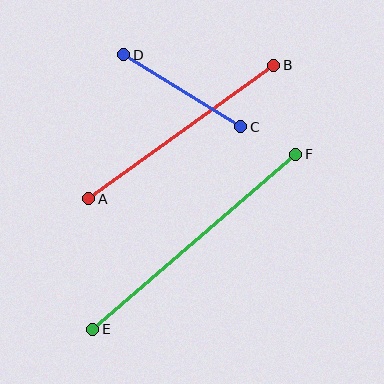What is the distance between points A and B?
The distance is approximately 228 pixels.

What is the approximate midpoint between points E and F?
The midpoint is at approximately (194, 242) pixels.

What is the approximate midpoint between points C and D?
The midpoint is at approximately (182, 91) pixels.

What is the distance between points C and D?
The distance is approximately 137 pixels.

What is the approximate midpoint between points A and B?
The midpoint is at approximately (181, 132) pixels.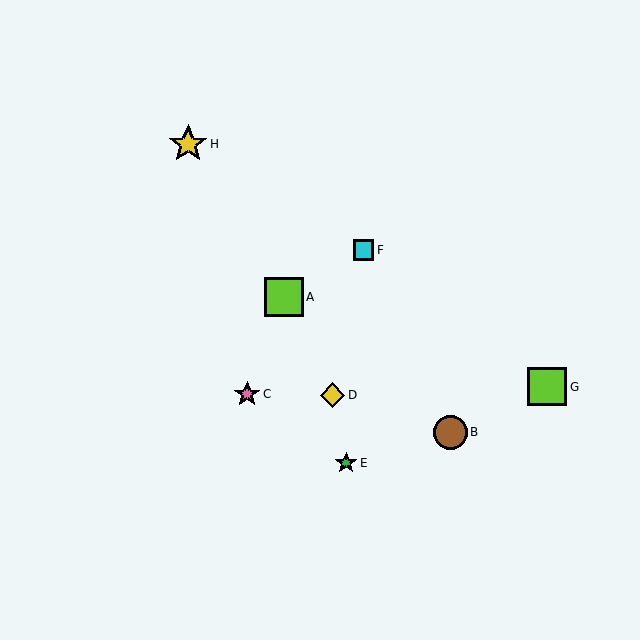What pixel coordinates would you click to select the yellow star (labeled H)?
Click at (188, 144) to select the yellow star H.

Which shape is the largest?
The lime square (labeled G) is the largest.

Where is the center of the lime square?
The center of the lime square is at (284, 297).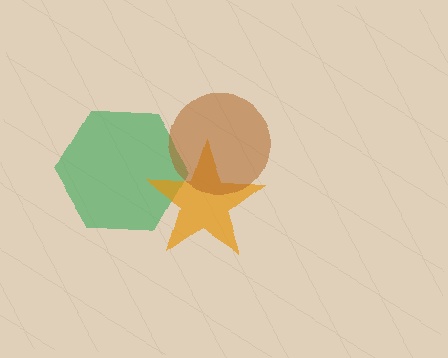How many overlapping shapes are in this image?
There are 3 overlapping shapes in the image.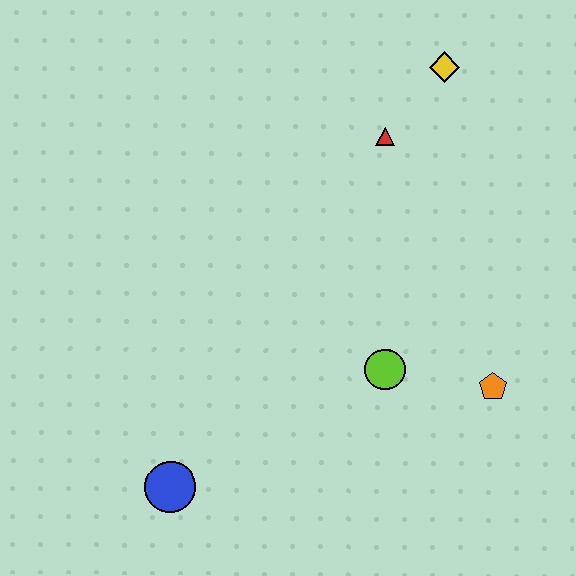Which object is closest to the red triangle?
The yellow diamond is closest to the red triangle.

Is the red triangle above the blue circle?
Yes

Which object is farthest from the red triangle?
The blue circle is farthest from the red triangle.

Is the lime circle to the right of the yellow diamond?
No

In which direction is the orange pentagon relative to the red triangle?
The orange pentagon is below the red triangle.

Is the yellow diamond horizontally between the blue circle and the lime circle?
No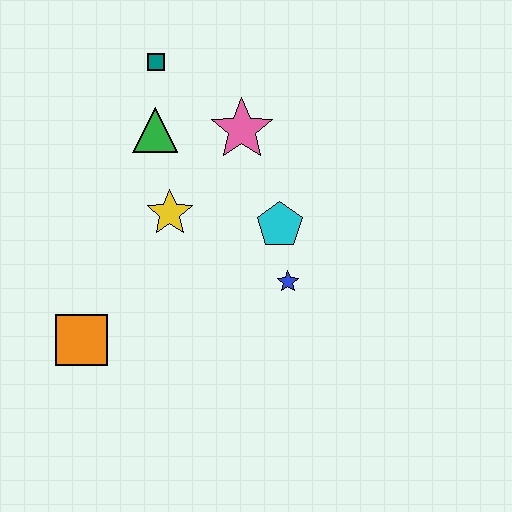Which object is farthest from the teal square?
The orange square is farthest from the teal square.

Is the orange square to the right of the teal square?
No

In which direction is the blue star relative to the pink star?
The blue star is below the pink star.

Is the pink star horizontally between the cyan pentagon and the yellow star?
Yes